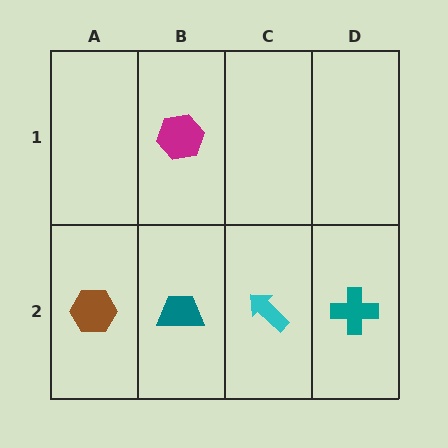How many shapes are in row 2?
4 shapes.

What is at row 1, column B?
A magenta hexagon.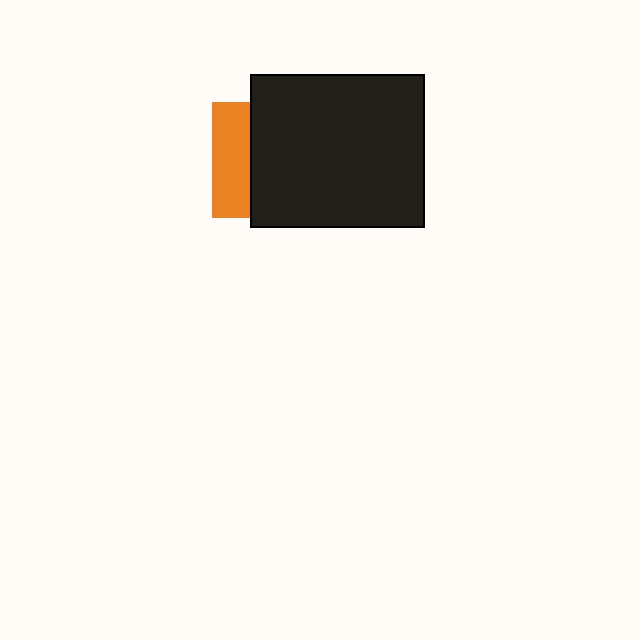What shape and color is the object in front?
The object in front is a black rectangle.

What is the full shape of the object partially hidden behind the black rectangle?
The partially hidden object is an orange square.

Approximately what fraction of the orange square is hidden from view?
Roughly 67% of the orange square is hidden behind the black rectangle.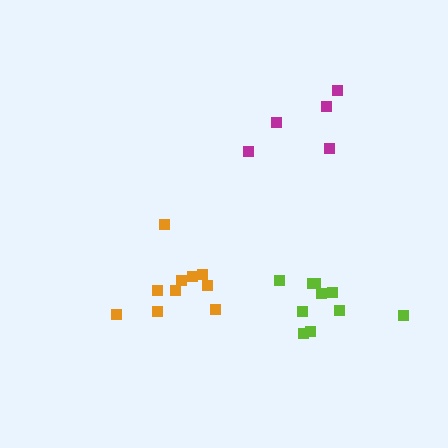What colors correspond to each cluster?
The clusters are colored: orange, magenta, lime.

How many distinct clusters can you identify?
There are 3 distinct clusters.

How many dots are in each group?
Group 1: 10 dots, Group 2: 5 dots, Group 3: 10 dots (25 total).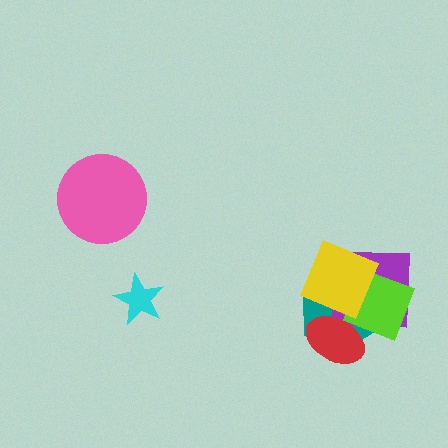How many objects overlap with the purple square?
3 objects overlap with the purple square.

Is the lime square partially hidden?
Yes, it is partially covered by another shape.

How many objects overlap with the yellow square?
3 objects overlap with the yellow square.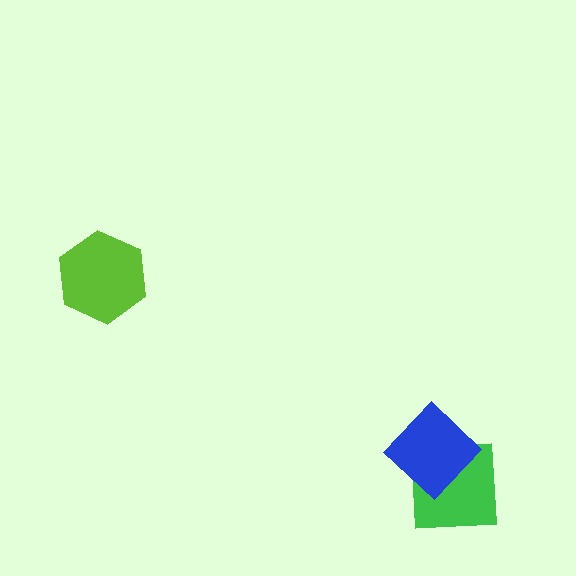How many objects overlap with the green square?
1 object overlaps with the green square.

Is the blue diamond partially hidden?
No, no other shape covers it.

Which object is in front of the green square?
The blue diamond is in front of the green square.